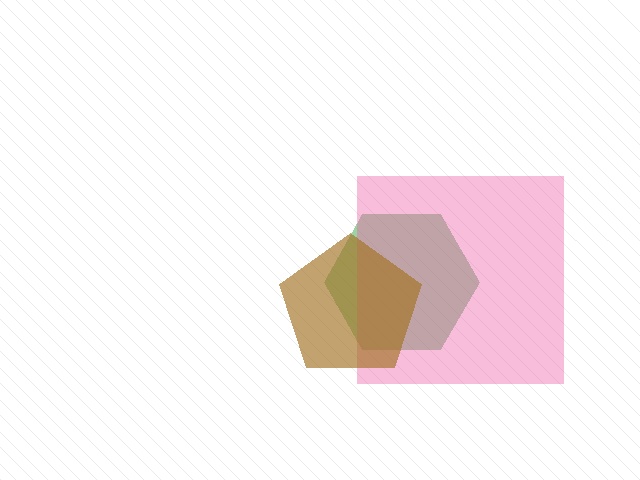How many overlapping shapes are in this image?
There are 3 overlapping shapes in the image.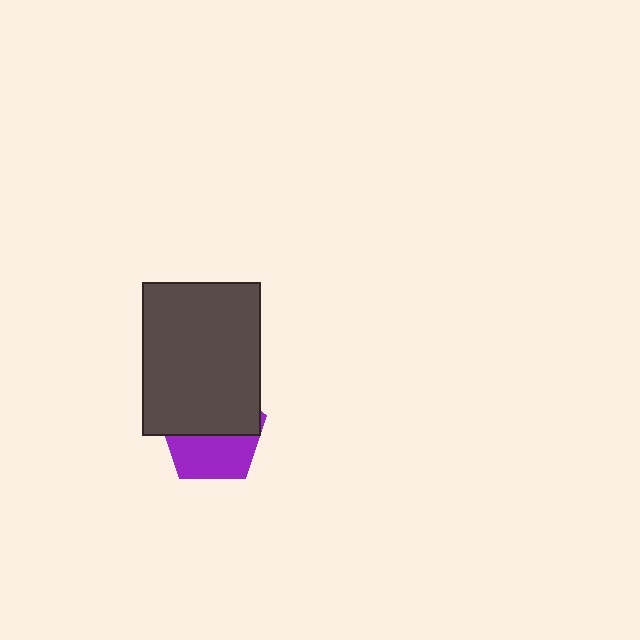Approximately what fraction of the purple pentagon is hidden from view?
Roughly 54% of the purple pentagon is hidden behind the dark gray rectangle.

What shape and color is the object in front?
The object in front is a dark gray rectangle.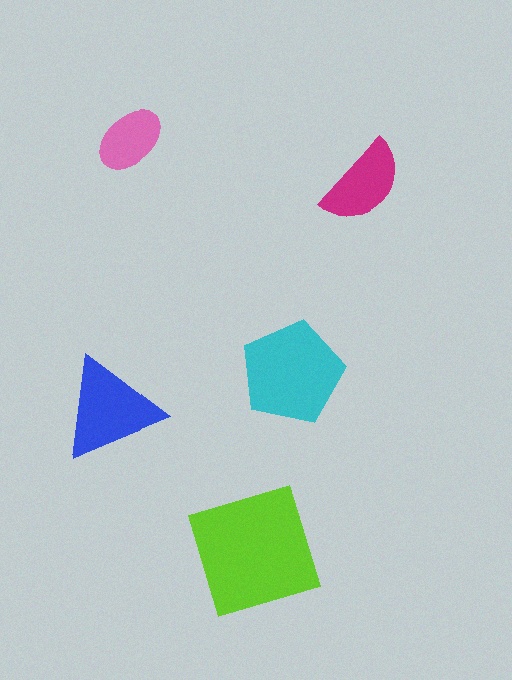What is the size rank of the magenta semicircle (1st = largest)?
4th.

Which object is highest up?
The pink ellipse is topmost.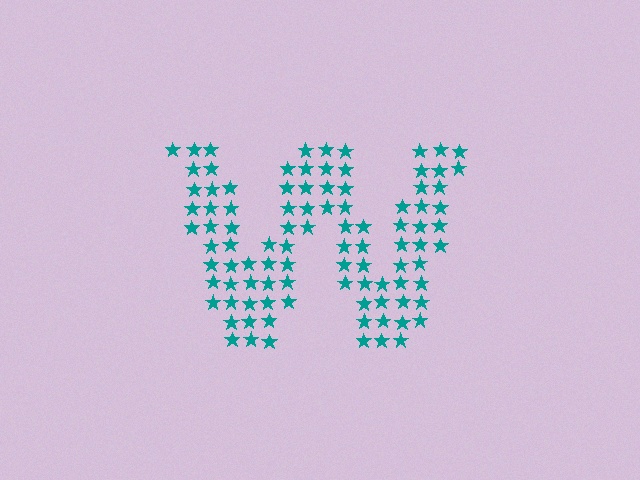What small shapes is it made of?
It is made of small stars.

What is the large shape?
The large shape is the letter W.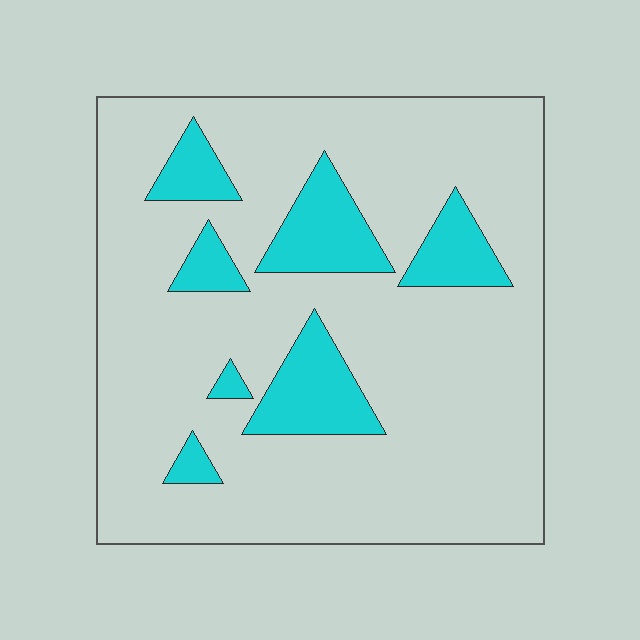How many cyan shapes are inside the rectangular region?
7.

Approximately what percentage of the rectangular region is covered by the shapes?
Approximately 15%.